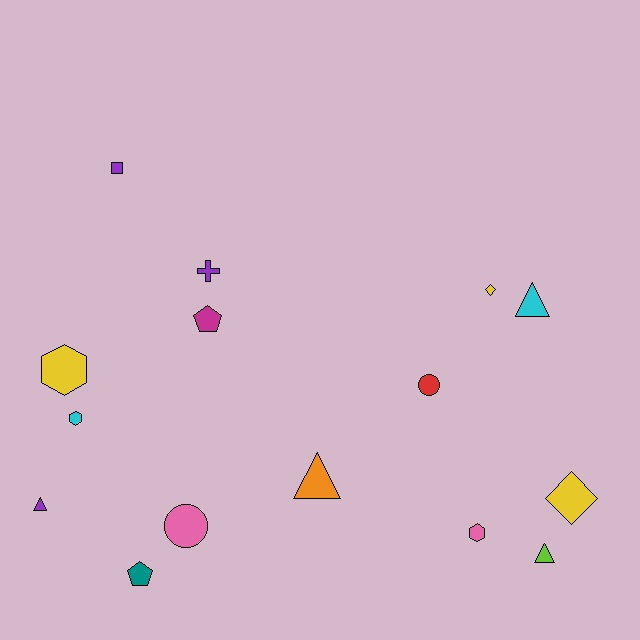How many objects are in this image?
There are 15 objects.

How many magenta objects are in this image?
There is 1 magenta object.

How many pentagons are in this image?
There are 2 pentagons.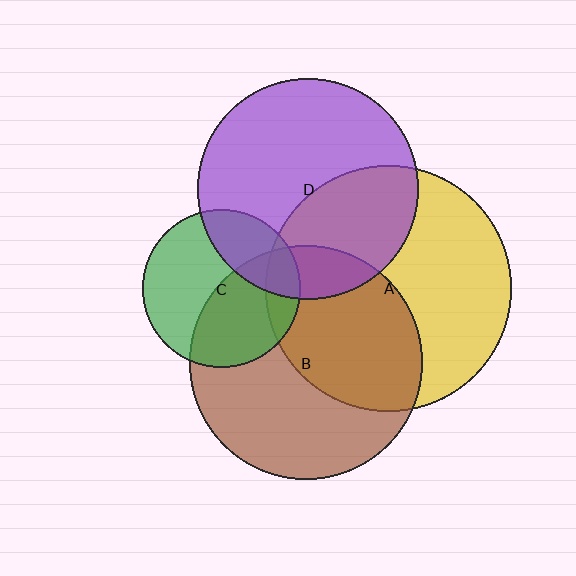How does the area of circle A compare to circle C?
Approximately 2.4 times.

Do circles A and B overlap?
Yes.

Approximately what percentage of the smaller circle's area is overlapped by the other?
Approximately 45%.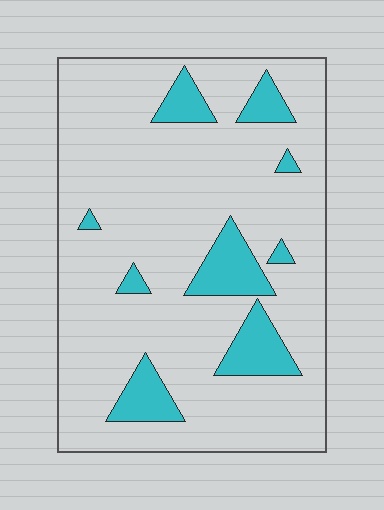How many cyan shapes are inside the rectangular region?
9.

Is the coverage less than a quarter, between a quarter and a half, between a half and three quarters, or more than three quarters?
Less than a quarter.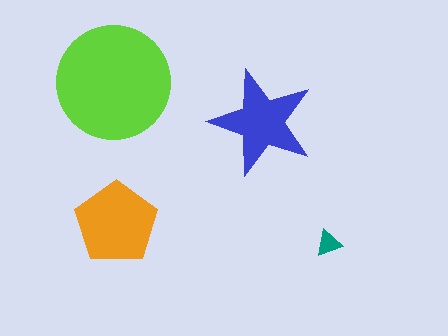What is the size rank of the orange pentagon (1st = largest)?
2nd.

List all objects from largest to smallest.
The lime circle, the orange pentagon, the blue star, the teal triangle.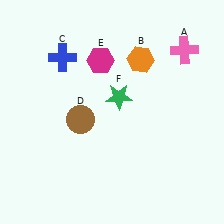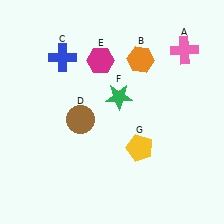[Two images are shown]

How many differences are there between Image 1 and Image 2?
There is 1 difference between the two images.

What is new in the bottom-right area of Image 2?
A yellow pentagon (G) was added in the bottom-right area of Image 2.